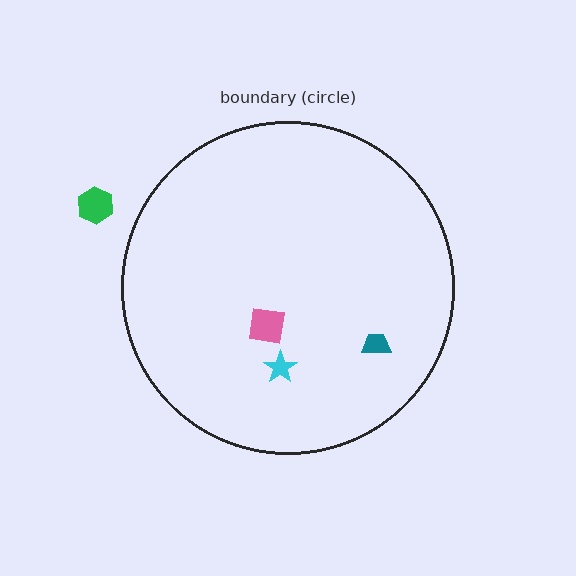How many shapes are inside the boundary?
3 inside, 1 outside.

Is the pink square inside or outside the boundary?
Inside.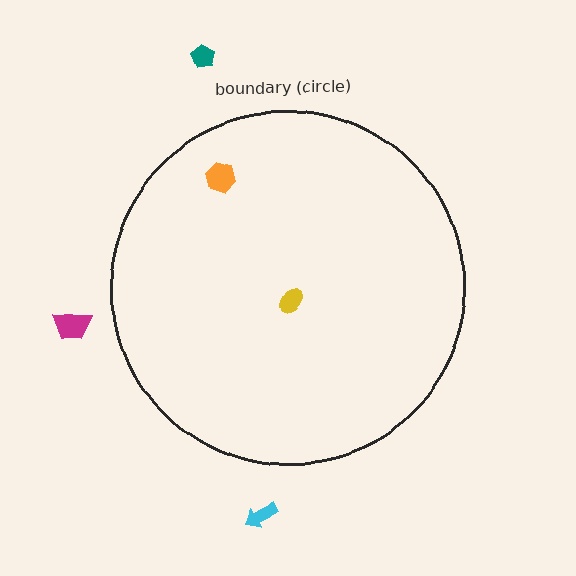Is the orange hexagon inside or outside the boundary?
Inside.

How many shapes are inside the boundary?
2 inside, 3 outside.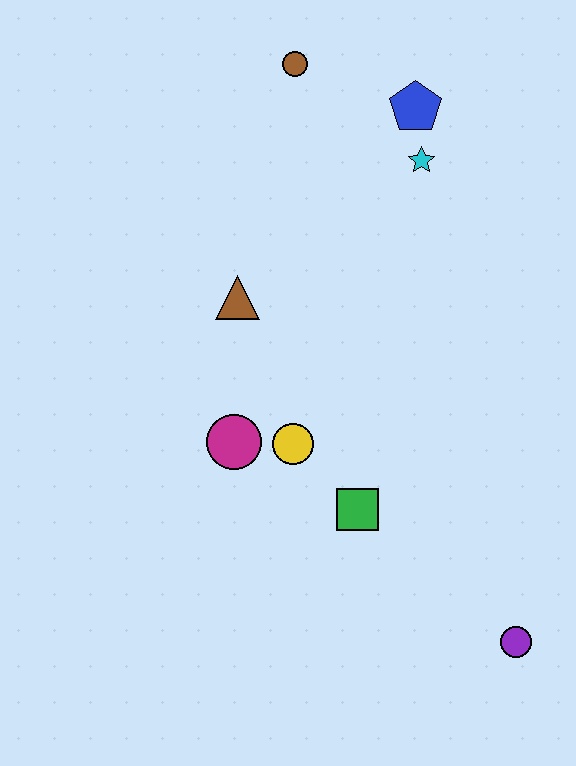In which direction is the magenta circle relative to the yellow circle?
The magenta circle is to the left of the yellow circle.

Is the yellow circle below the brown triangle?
Yes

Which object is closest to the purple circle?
The green square is closest to the purple circle.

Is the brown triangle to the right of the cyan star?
No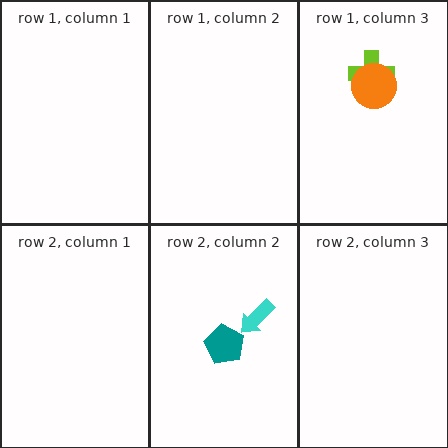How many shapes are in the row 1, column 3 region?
2.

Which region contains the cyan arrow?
The row 2, column 2 region.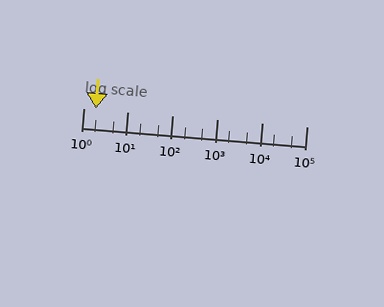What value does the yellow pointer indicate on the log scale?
The pointer indicates approximately 1.9.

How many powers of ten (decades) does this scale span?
The scale spans 5 decades, from 1 to 100000.